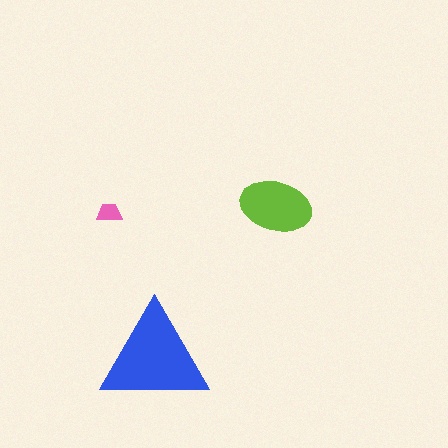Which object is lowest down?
The blue triangle is bottommost.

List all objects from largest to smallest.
The blue triangle, the lime ellipse, the pink trapezoid.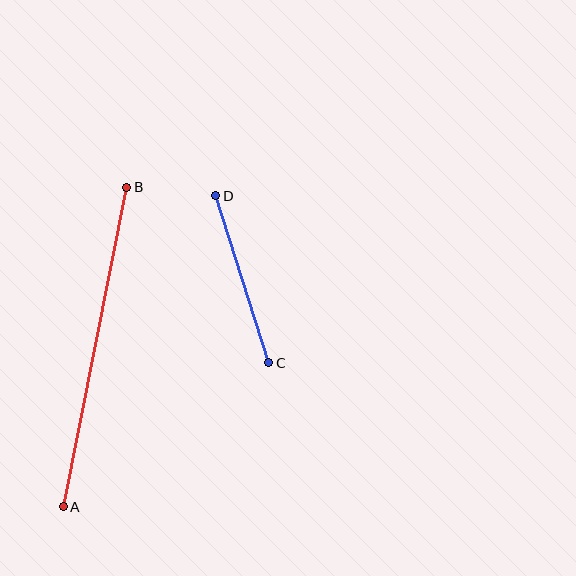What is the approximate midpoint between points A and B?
The midpoint is at approximately (95, 347) pixels.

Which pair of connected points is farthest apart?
Points A and B are farthest apart.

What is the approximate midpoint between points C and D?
The midpoint is at approximately (242, 279) pixels.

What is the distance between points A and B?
The distance is approximately 326 pixels.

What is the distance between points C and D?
The distance is approximately 175 pixels.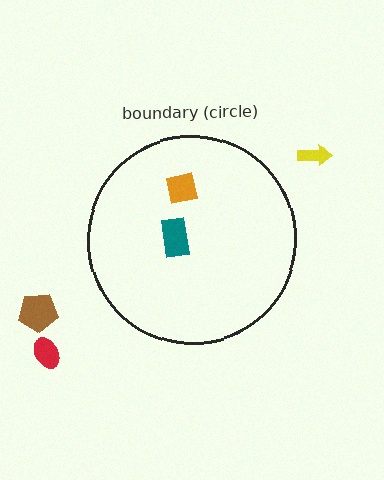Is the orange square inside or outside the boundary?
Inside.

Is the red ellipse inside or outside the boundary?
Outside.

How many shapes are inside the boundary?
2 inside, 3 outside.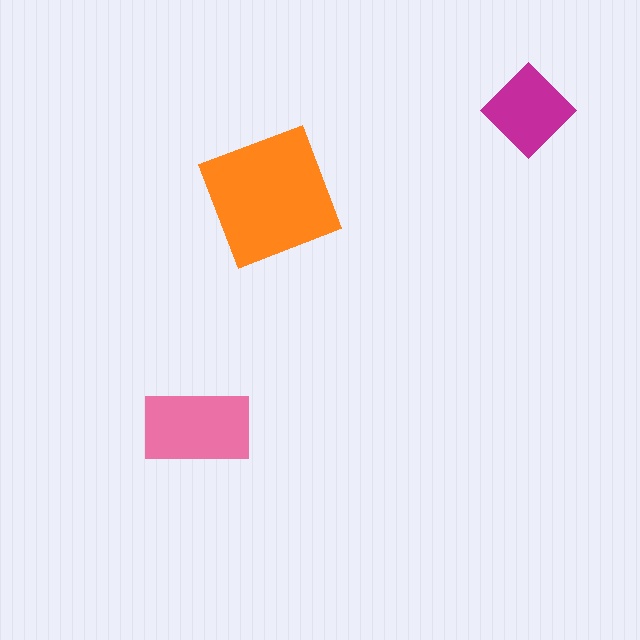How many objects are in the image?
There are 3 objects in the image.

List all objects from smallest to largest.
The magenta diamond, the pink rectangle, the orange square.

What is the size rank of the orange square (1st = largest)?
1st.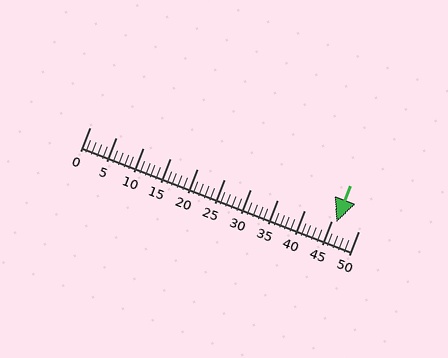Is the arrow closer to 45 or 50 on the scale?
The arrow is closer to 45.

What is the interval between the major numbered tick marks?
The major tick marks are spaced 5 units apart.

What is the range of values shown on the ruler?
The ruler shows values from 0 to 50.